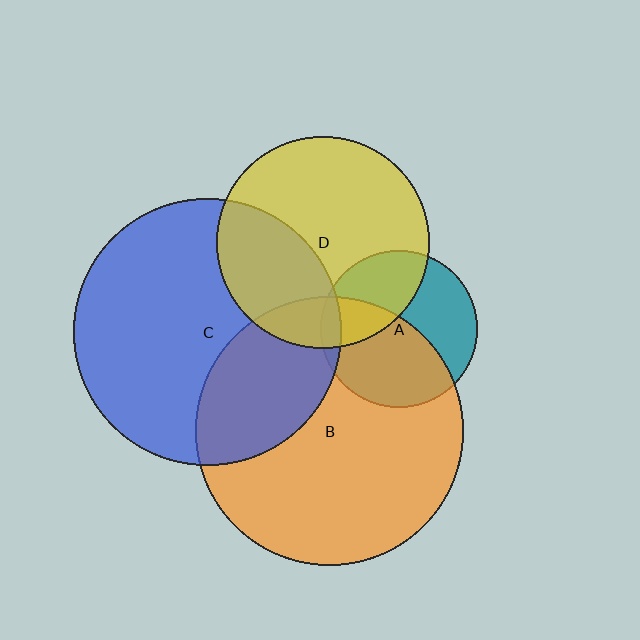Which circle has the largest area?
Circle B (orange).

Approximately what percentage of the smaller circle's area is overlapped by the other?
Approximately 50%.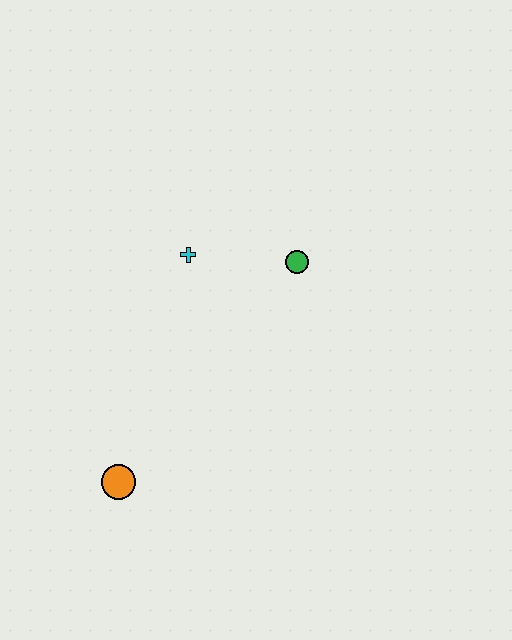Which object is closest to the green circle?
The cyan cross is closest to the green circle.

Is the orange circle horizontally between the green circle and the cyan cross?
No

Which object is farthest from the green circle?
The orange circle is farthest from the green circle.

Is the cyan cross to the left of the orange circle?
No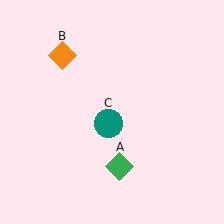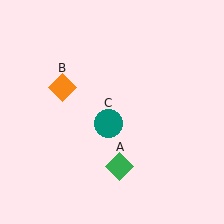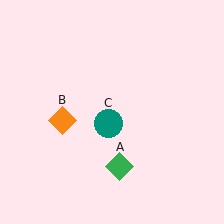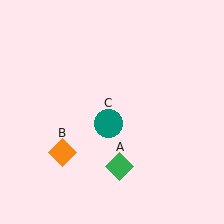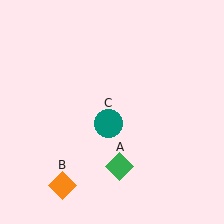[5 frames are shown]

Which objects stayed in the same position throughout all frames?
Green diamond (object A) and teal circle (object C) remained stationary.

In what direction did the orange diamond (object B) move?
The orange diamond (object B) moved down.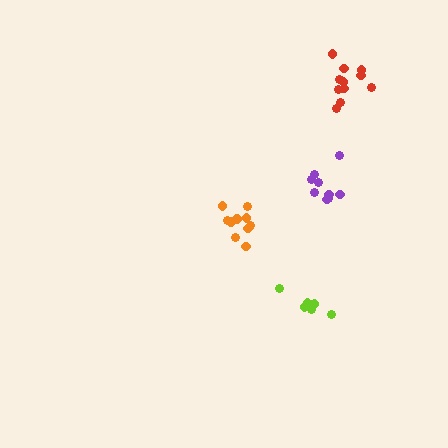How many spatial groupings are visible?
There are 4 spatial groupings.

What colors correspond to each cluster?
The clusters are colored: lime, red, orange, purple.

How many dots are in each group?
Group 1: 7 dots, Group 2: 11 dots, Group 3: 10 dots, Group 4: 9 dots (37 total).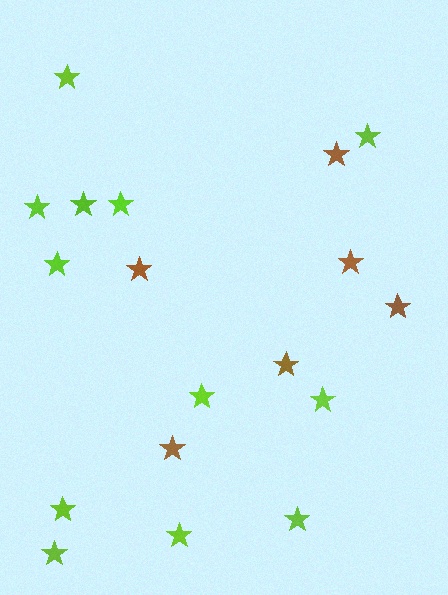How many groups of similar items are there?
There are 2 groups: one group of brown stars (6) and one group of lime stars (12).